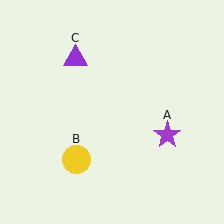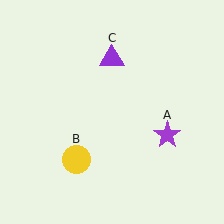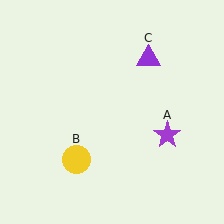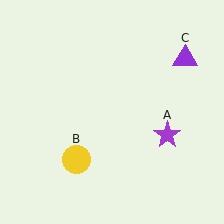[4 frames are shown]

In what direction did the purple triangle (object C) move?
The purple triangle (object C) moved right.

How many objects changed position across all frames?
1 object changed position: purple triangle (object C).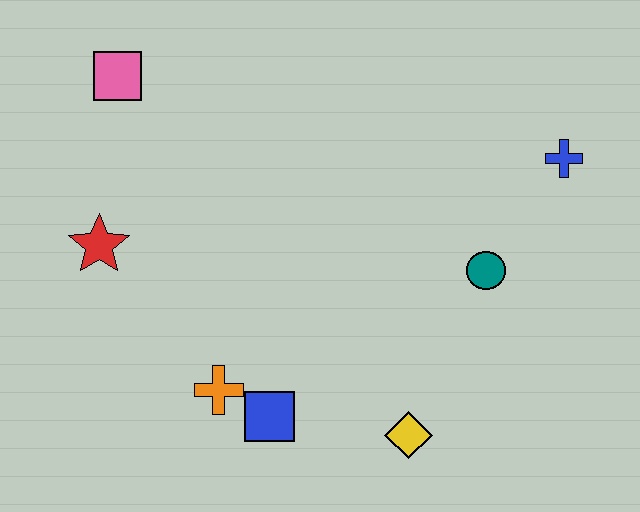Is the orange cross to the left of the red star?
No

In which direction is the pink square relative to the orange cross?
The pink square is above the orange cross.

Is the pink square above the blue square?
Yes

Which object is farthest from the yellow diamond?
The pink square is farthest from the yellow diamond.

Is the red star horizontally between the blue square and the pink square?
No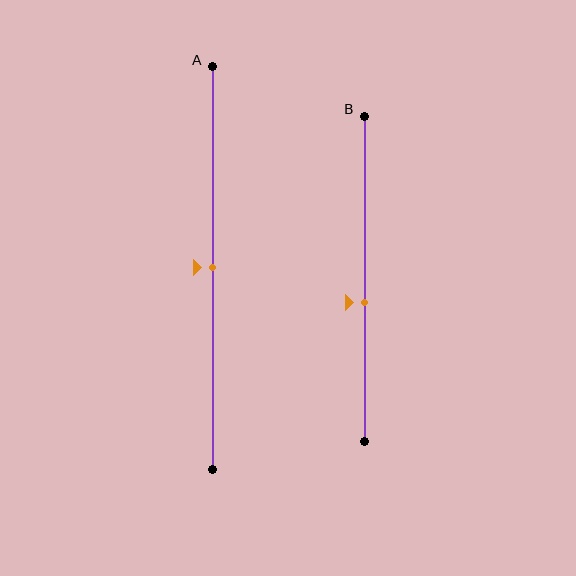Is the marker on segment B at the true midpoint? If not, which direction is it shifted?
No, the marker on segment B is shifted downward by about 7% of the segment length.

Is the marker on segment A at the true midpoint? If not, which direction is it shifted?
Yes, the marker on segment A is at the true midpoint.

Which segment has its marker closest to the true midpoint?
Segment A has its marker closest to the true midpoint.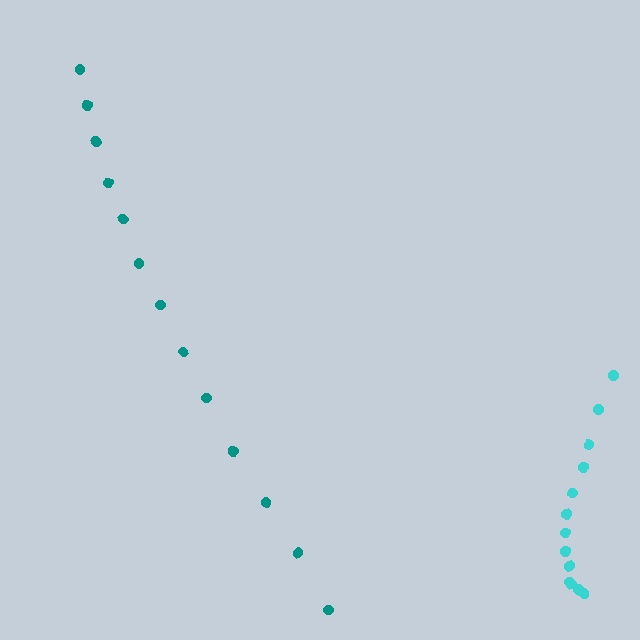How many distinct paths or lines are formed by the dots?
There are 2 distinct paths.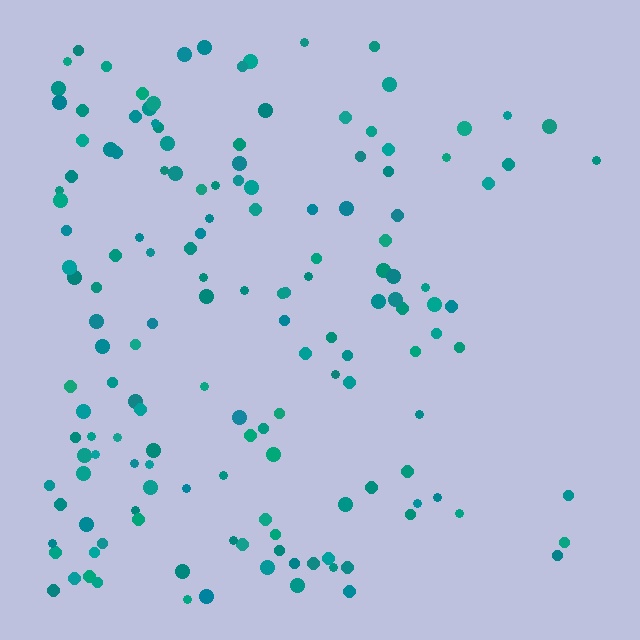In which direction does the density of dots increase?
From right to left, with the left side densest.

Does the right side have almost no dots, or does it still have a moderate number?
Still a moderate number, just noticeably fewer than the left.